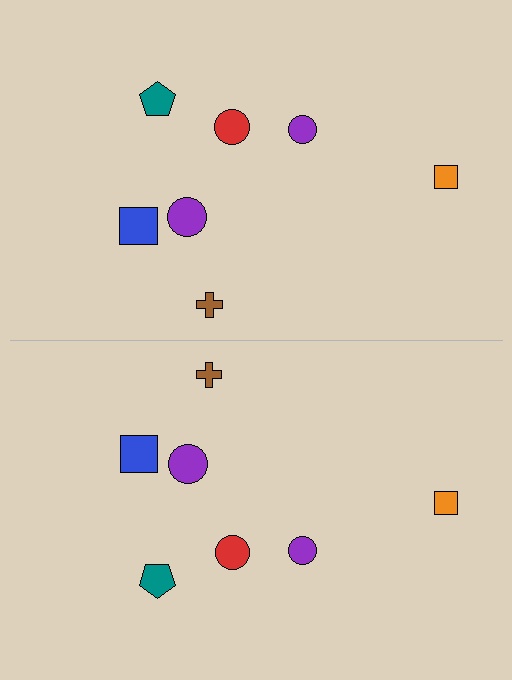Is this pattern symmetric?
Yes, this pattern has bilateral (reflection) symmetry.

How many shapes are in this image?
There are 14 shapes in this image.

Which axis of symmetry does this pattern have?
The pattern has a horizontal axis of symmetry running through the center of the image.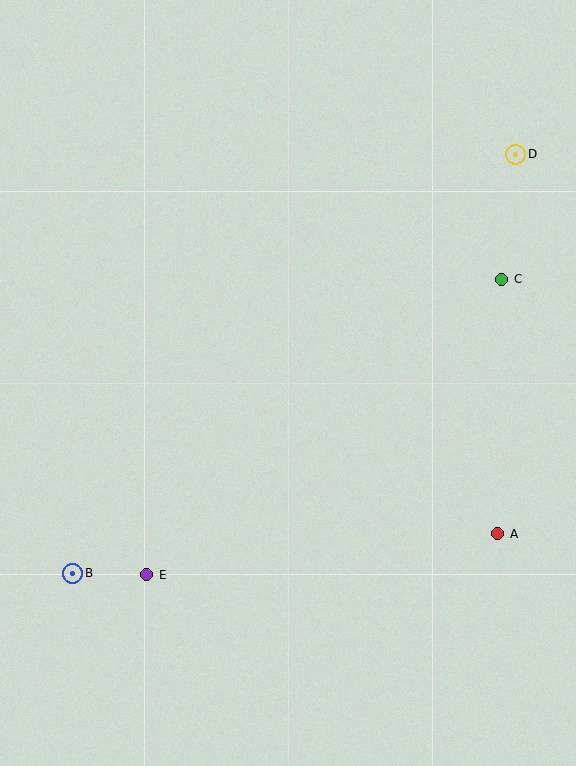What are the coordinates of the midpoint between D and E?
The midpoint between D and E is at (331, 364).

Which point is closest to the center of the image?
Point C at (502, 279) is closest to the center.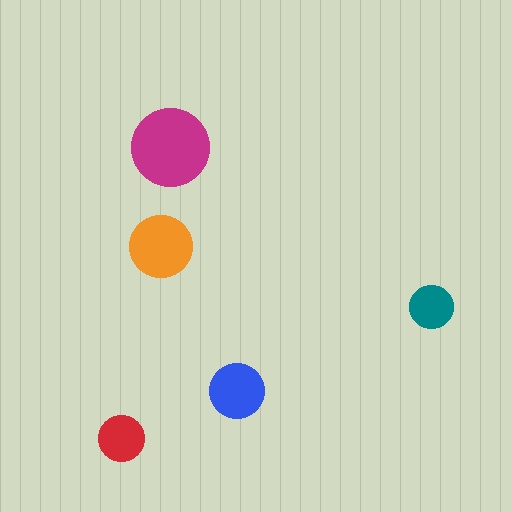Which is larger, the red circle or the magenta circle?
The magenta one.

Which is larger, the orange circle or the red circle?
The orange one.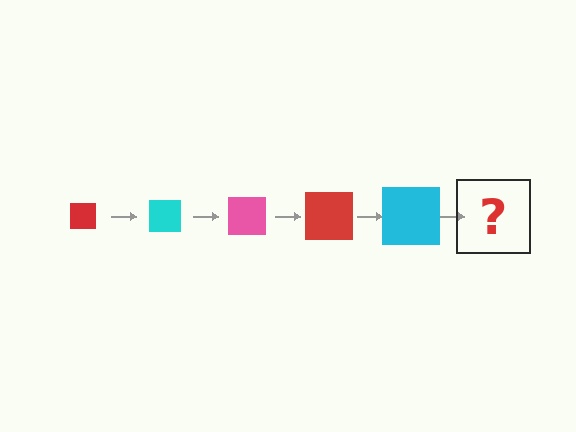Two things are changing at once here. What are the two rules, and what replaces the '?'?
The two rules are that the square grows larger each step and the color cycles through red, cyan, and pink. The '?' should be a pink square, larger than the previous one.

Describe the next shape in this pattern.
It should be a pink square, larger than the previous one.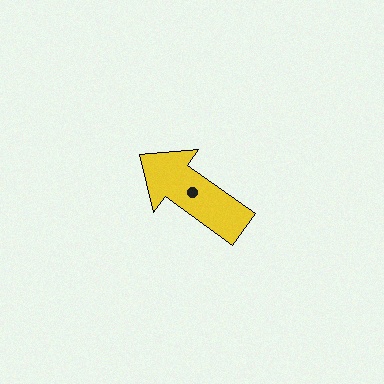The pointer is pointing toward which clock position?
Roughly 10 o'clock.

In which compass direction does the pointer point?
Northwest.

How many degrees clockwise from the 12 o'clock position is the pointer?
Approximately 306 degrees.